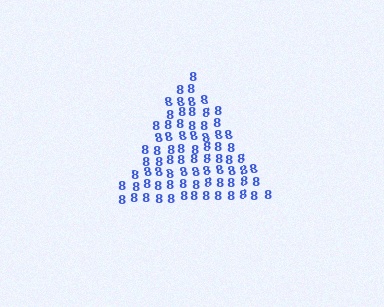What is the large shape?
The large shape is a triangle.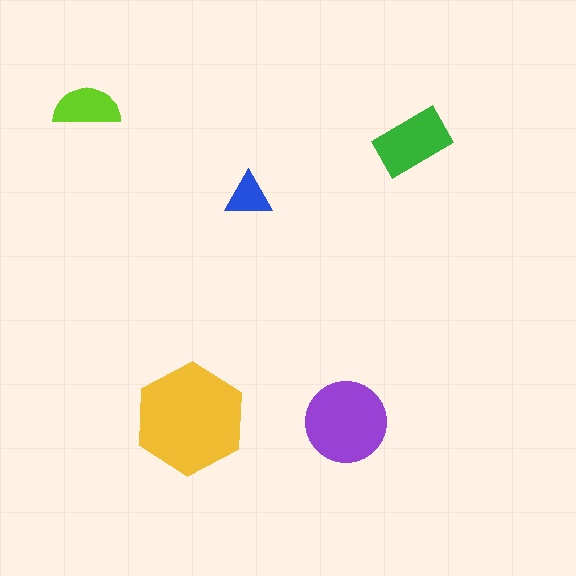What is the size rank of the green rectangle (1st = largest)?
3rd.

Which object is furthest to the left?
The lime semicircle is leftmost.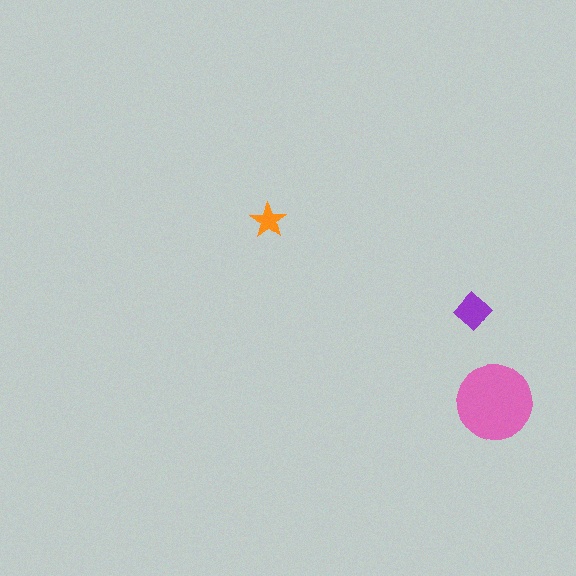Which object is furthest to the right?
The pink circle is rightmost.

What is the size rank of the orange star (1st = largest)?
3rd.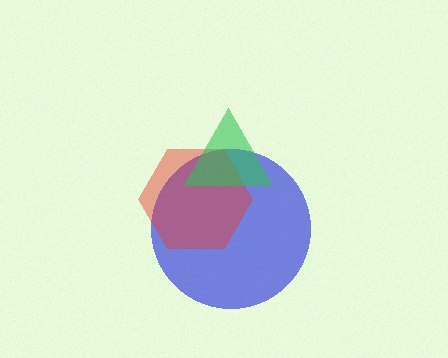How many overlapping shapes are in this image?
There are 3 overlapping shapes in the image.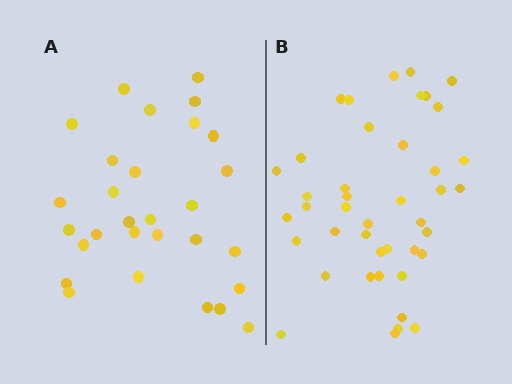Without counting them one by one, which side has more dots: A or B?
Region B (the right region) has more dots.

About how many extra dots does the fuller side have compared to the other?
Region B has approximately 15 more dots than region A.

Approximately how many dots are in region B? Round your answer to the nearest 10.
About 40 dots. (The exact count is 42, which rounds to 40.)